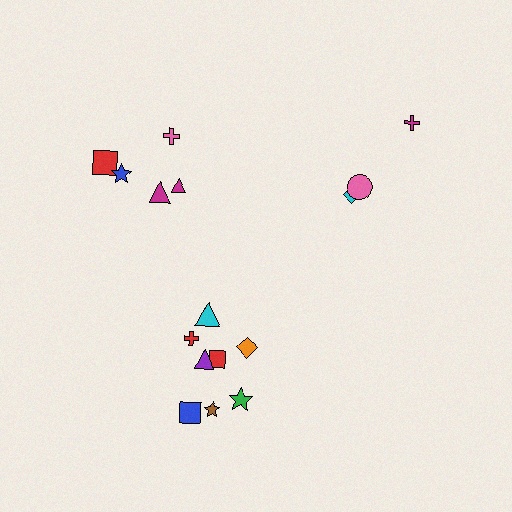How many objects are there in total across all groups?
There are 16 objects.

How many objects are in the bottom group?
There are 8 objects.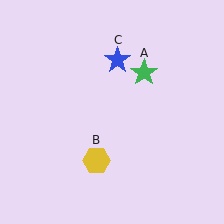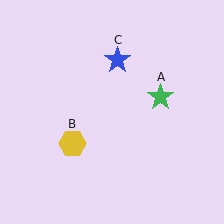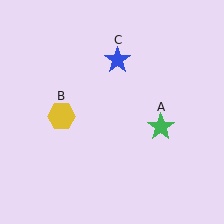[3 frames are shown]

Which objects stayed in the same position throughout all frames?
Blue star (object C) remained stationary.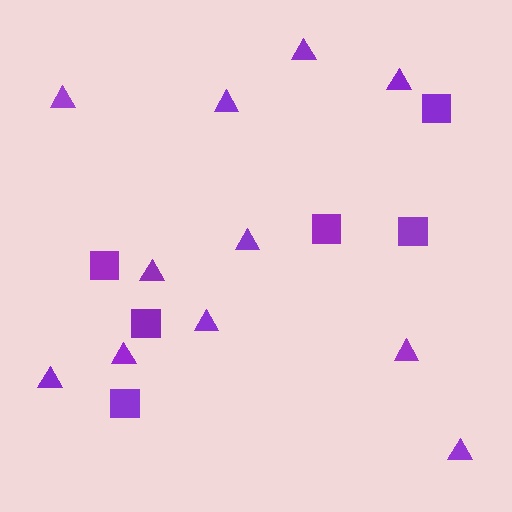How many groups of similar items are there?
There are 2 groups: one group of squares (6) and one group of triangles (11).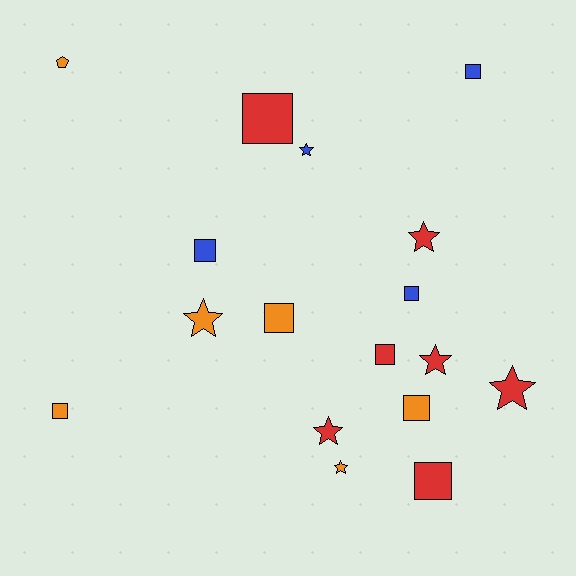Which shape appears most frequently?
Square, with 9 objects.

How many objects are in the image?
There are 17 objects.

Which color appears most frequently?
Red, with 7 objects.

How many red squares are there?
There are 3 red squares.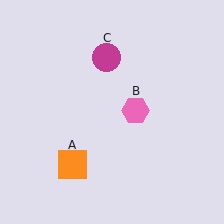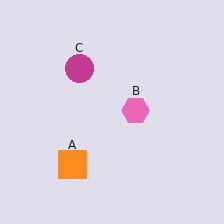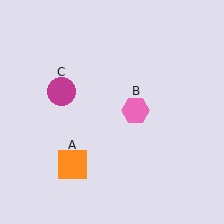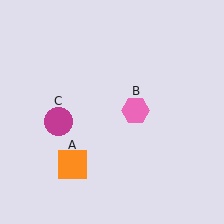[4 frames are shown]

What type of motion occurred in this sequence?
The magenta circle (object C) rotated counterclockwise around the center of the scene.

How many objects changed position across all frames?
1 object changed position: magenta circle (object C).